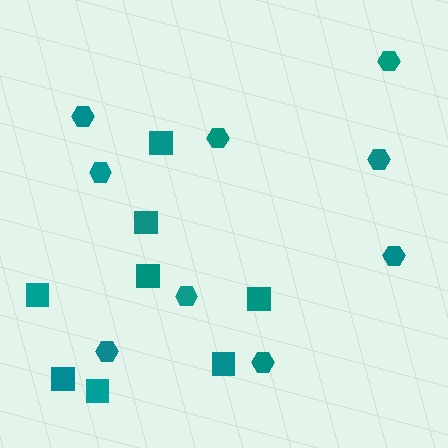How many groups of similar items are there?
There are 2 groups: one group of squares (8) and one group of hexagons (9).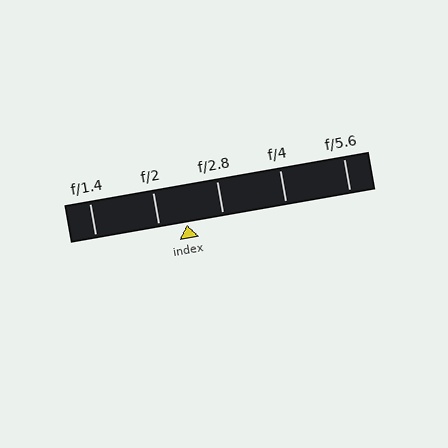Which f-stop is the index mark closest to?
The index mark is closest to f/2.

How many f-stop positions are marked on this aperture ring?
There are 5 f-stop positions marked.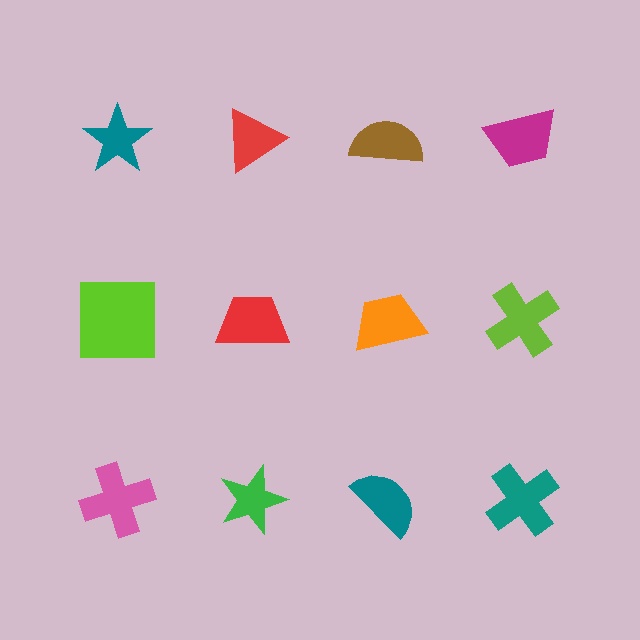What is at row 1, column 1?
A teal star.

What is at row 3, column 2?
A green star.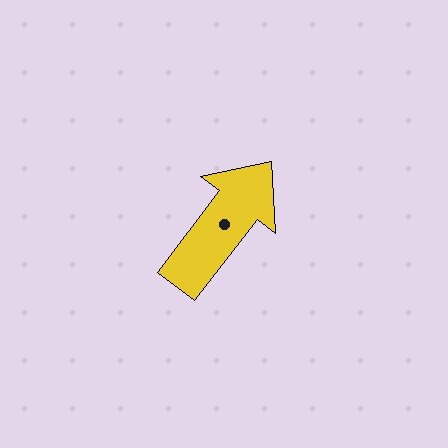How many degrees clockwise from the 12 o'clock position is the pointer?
Approximately 37 degrees.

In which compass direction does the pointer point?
Northeast.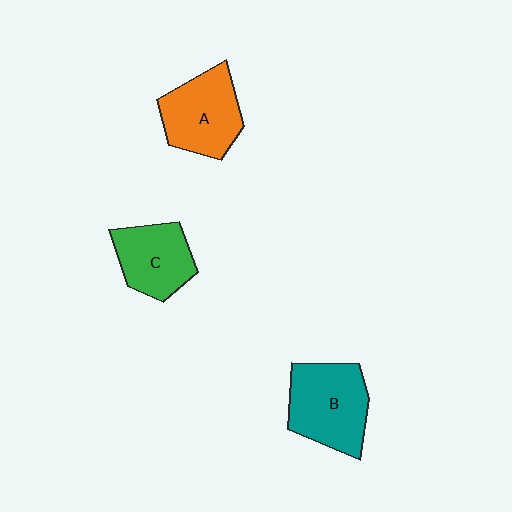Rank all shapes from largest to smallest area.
From largest to smallest: B (teal), A (orange), C (green).